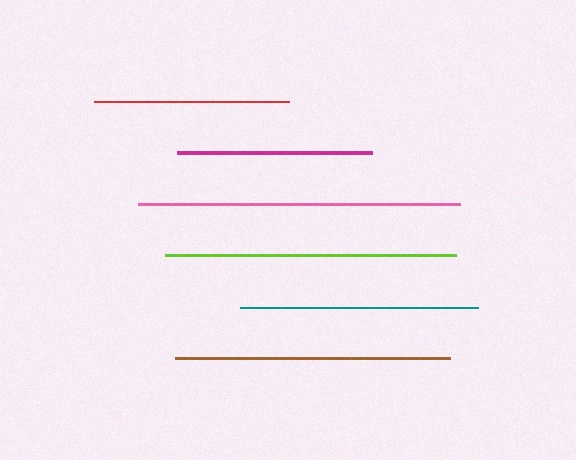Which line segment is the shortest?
The magenta line is the shortest at approximately 195 pixels.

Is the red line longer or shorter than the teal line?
The teal line is longer than the red line.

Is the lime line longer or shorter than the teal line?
The lime line is longer than the teal line.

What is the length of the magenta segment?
The magenta segment is approximately 195 pixels long.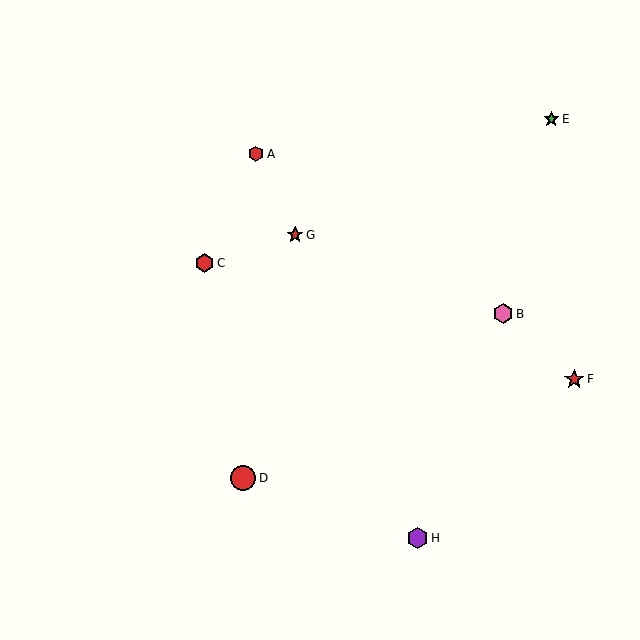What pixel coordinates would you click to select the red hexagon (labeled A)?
Click at (256, 154) to select the red hexagon A.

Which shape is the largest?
The red circle (labeled D) is the largest.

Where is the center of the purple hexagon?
The center of the purple hexagon is at (417, 538).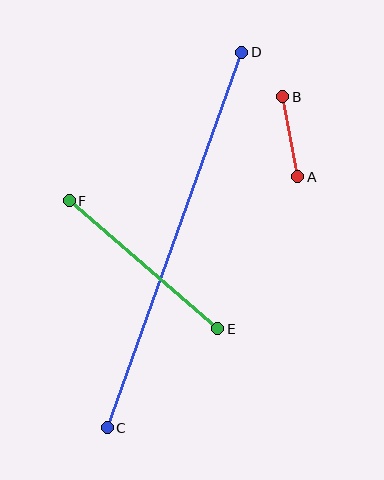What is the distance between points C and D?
The distance is approximately 399 pixels.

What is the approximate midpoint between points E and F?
The midpoint is at approximately (144, 265) pixels.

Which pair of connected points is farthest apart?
Points C and D are farthest apart.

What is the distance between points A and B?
The distance is approximately 82 pixels.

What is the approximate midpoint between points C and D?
The midpoint is at approximately (175, 240) pixels.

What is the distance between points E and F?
The distance is approximately 196 pixels.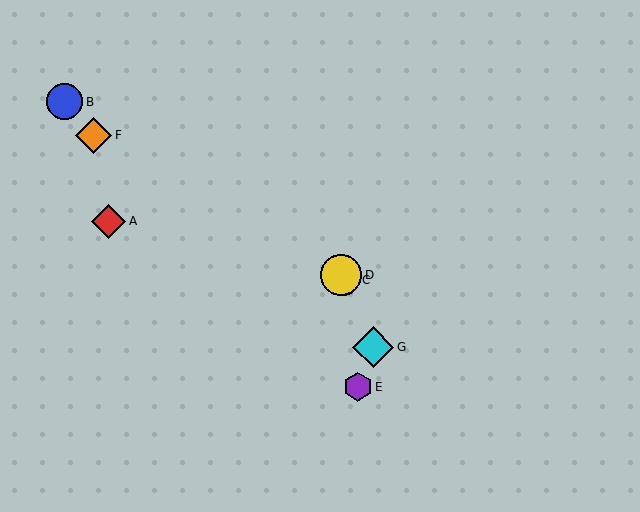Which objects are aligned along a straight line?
Objects C, D, G are aligned along a straight line.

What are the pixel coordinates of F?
Object F is at (93, 135).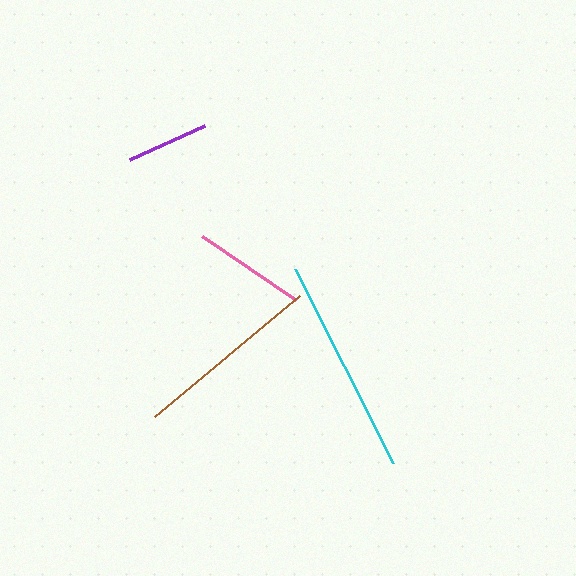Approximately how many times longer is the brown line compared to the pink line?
The brown line is approximately 1.7 times the length of the pink line.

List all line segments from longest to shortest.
From longest to shortest: cyan, brown, pink, purple.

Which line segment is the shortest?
The purple line is the shortest at approximately 82 pixels.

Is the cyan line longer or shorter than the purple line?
The cyan line is longer than the purple line.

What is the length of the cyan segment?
The cyan segment is approximately 218 pixels long.